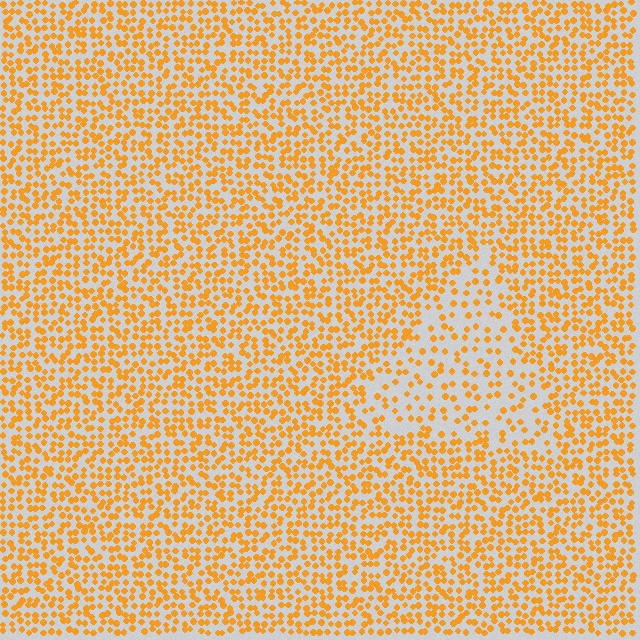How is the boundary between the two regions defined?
The boundary is defined by a change in element density (approximately 2.0x ratio). All elements are the same color, size, and shape.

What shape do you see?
I see a triangle.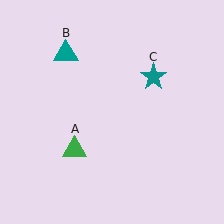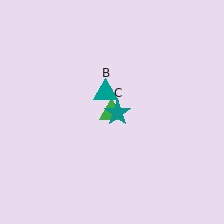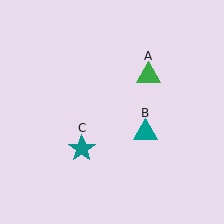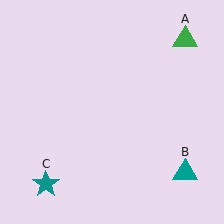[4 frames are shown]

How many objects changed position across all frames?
3 objects changed position: green triangle (object A), teal triangle (object B), teal star (object C).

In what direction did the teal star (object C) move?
The teal star (object C) moved down and to the left.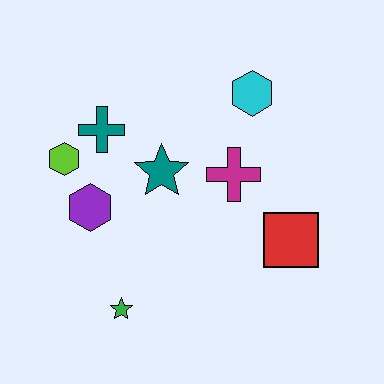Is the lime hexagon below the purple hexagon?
No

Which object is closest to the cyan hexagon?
The magenta cross is closest to the cyan hexagon.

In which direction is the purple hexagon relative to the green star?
The purple hexagon is above the green star.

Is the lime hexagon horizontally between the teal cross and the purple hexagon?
No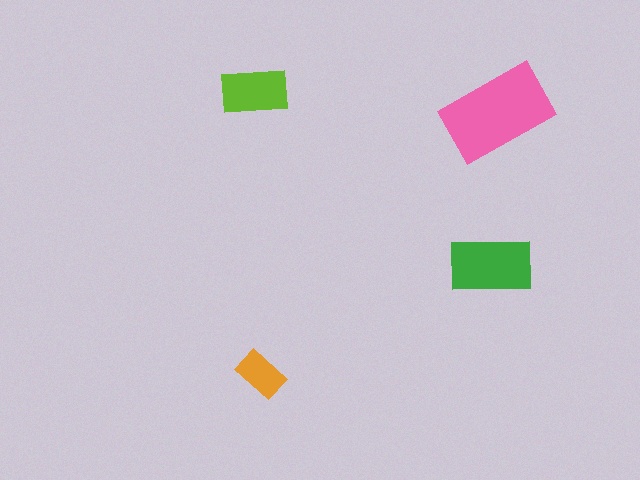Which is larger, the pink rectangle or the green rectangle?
The pink one.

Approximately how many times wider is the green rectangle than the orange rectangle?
About 1.5 times wider.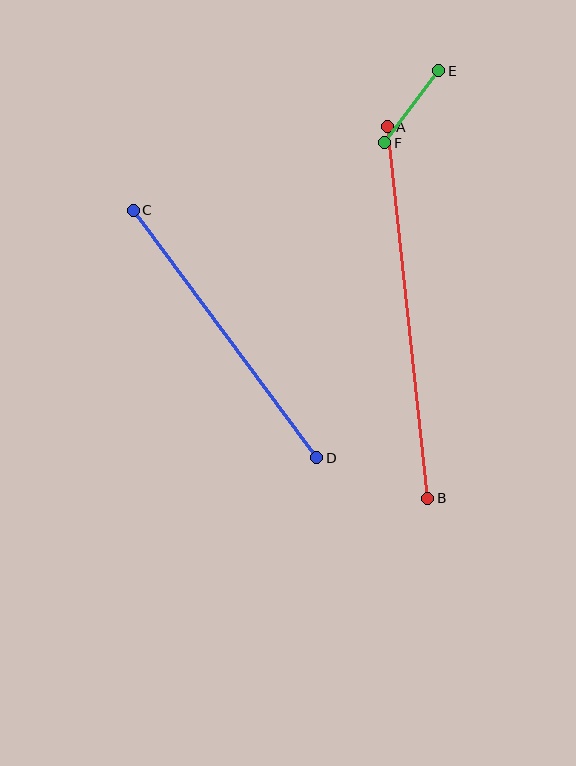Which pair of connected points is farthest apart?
Points A and B are farthest apart.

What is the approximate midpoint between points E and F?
The midpoint is at approximately (412, 107) pixels.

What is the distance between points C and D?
The distance is approximately 308 pixels.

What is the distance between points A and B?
The distance is approximately 373 pixels.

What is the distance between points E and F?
The distance is approximately 90 pixels.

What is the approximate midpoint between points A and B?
The midpoint is at approximately (407, 312) pixels.